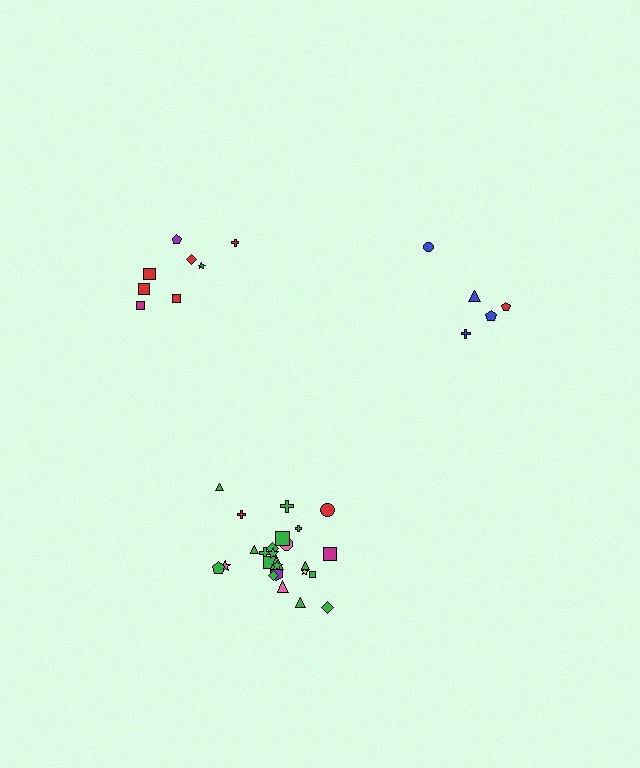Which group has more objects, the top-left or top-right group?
The top-left group.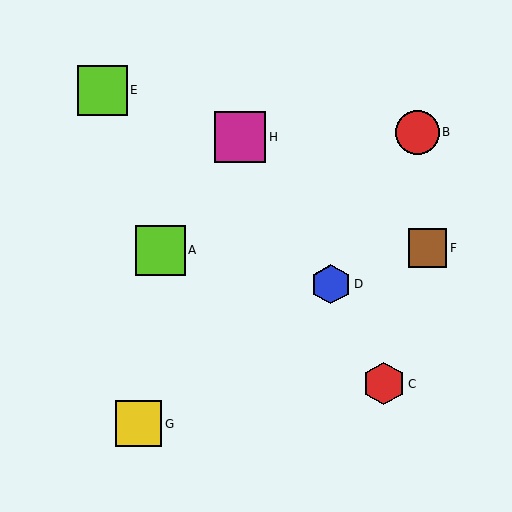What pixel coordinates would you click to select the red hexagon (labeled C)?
Click at (384, 384) to select the red hexagon C.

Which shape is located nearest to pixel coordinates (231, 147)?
The magenta square (labeled H) at (240, 137) is nearest to that location.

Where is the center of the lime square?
The center of the lime square is at (160, 250).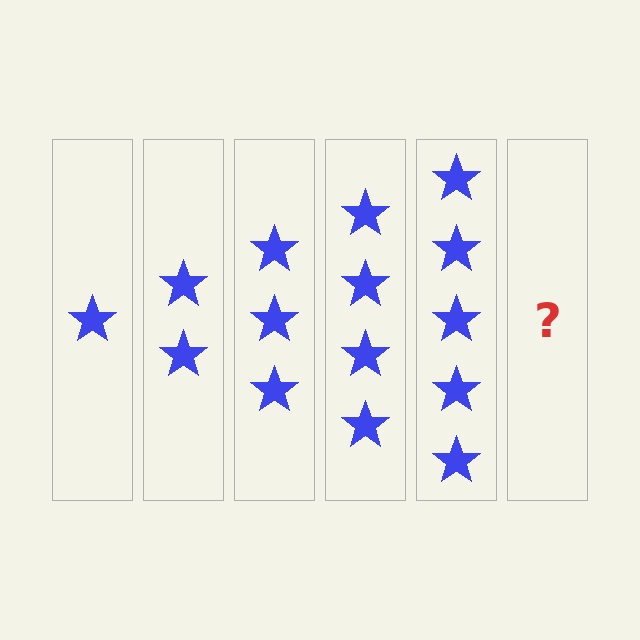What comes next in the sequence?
The next element should be 6 stars.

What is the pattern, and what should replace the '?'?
The pattern is that each step adds one more star. The '?' should be 6 stars.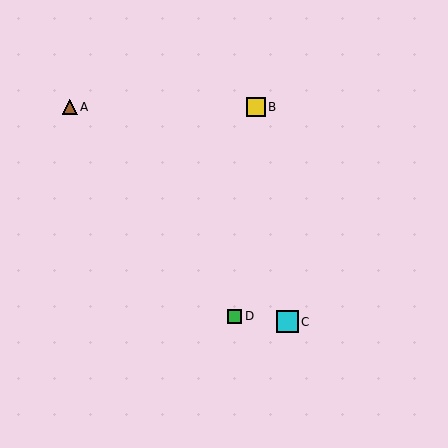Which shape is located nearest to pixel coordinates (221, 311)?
The green square (labeled D) at (235, 316) is nearest to that location.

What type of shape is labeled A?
Shape A is a brown triangle.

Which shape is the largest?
The cyan square (labeled C) is the largest.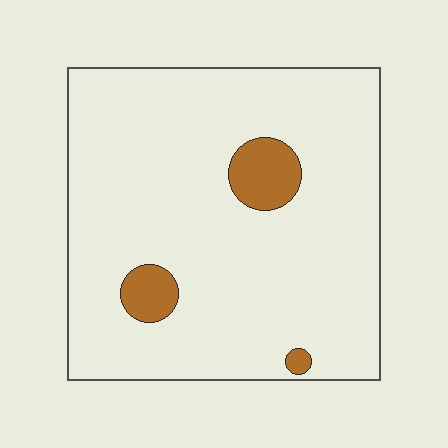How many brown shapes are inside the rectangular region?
3.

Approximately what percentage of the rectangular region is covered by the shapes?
Approximately 10%.